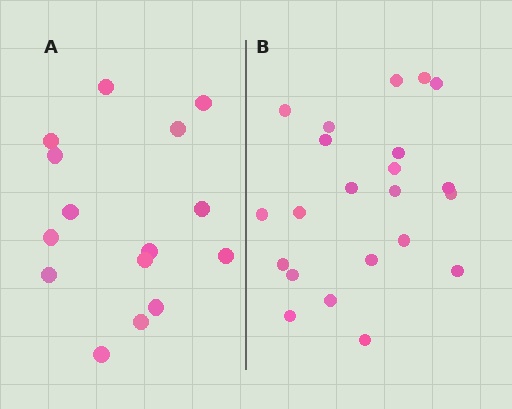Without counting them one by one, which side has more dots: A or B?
Region B (the right region) has more dots.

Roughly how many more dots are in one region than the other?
Region B has roughly 8 or so more dots than region A.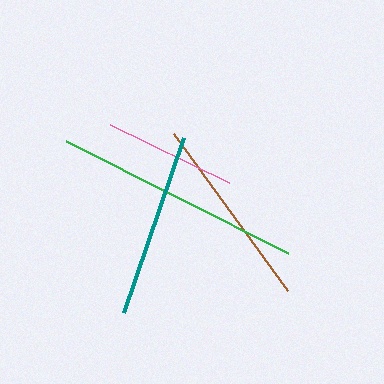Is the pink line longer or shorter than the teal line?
The teal line is longer than the pink line.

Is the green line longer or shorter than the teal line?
The green line is longer than the teal line.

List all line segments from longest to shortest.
From longest to shortest: green, brown, teal, pink.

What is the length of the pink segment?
The pink segment is approximately 133 pixels long.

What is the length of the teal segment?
The teal segment is approximately 185 pixels long.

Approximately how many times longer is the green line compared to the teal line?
The green line is approximately 1.3 times the length of the teal line.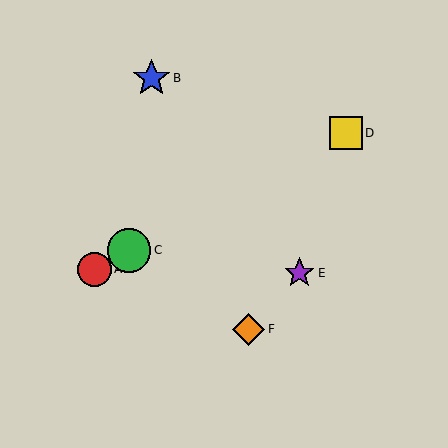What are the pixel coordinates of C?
Object C is at (129, 250).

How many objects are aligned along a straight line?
3 objects (A, C, D) are aligned along a straight line.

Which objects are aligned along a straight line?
Objects A, C, D are aligned along a straight line.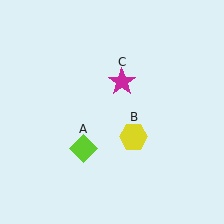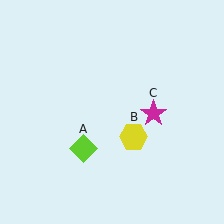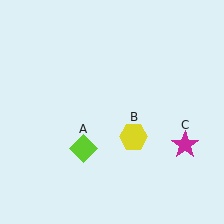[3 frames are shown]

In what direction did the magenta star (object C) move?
The magenta star (object C) moved down and to the right.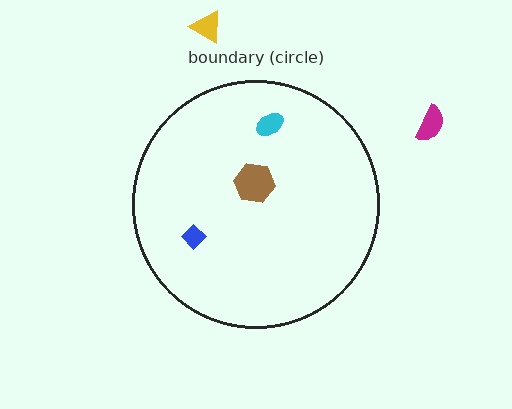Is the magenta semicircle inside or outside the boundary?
Outside.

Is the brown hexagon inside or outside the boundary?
Inside.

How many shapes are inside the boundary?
3 inside, 2 outside.